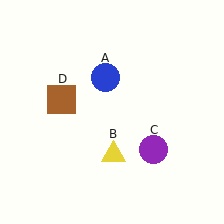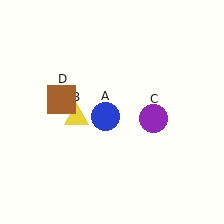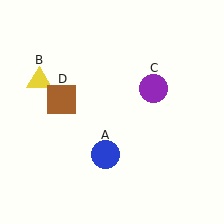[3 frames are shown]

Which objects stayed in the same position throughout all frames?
Brown square (object D) remained stationary.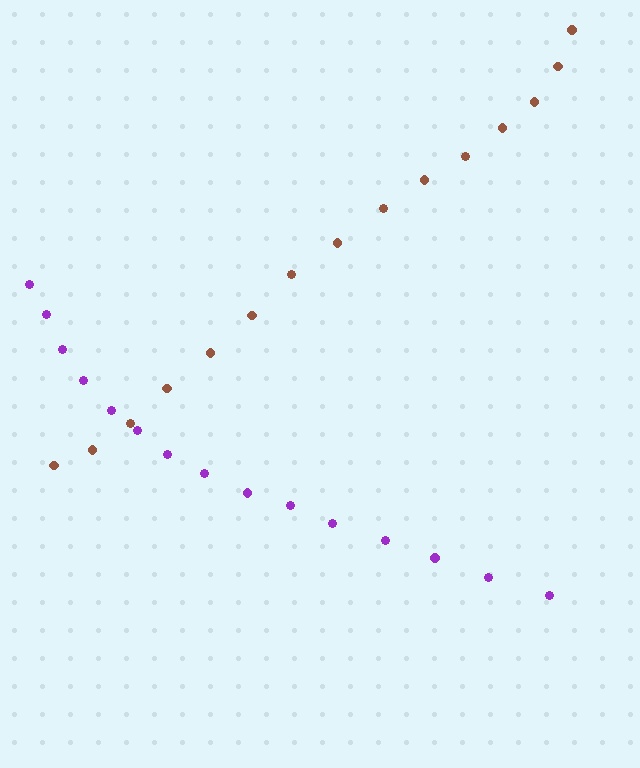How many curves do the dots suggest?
There are 2 distinct paths.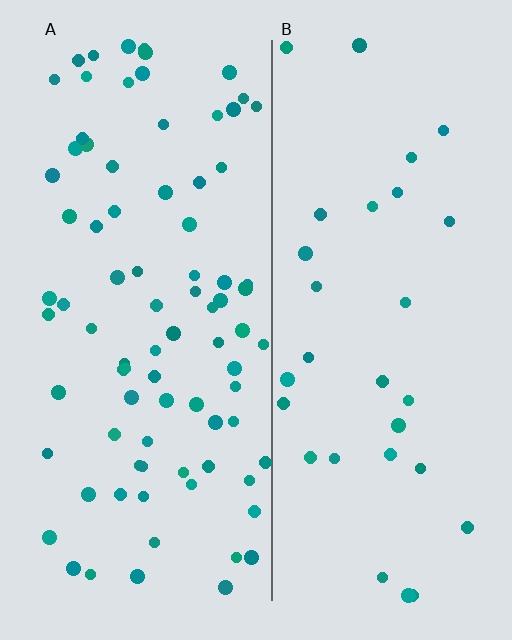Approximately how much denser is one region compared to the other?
Approximately 2.8× — region A over region B.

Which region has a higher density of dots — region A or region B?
A (the left).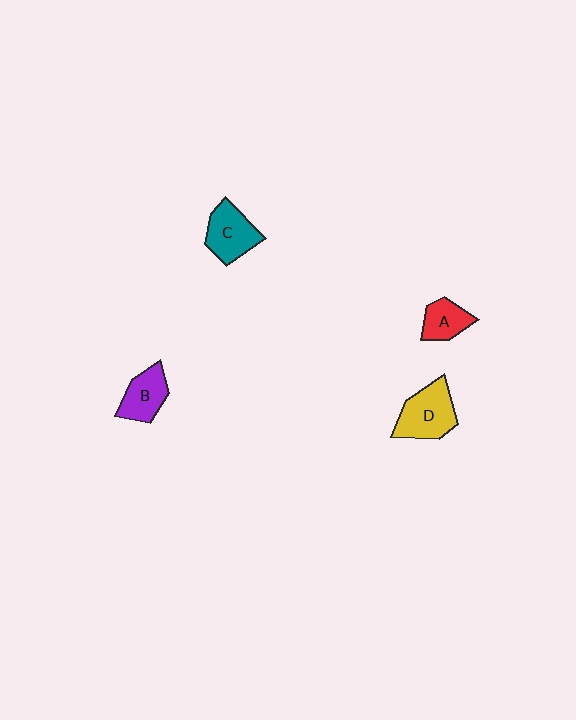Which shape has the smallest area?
Shape A (red).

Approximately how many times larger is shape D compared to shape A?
Approximately 1.7 times.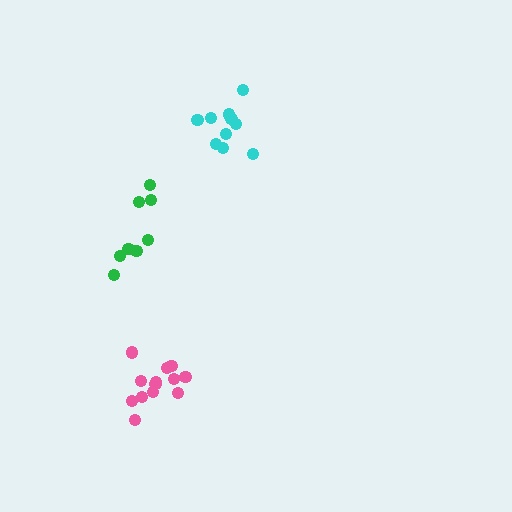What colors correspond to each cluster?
The clusters are colored: pink, green, cyan.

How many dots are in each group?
Group 1: 13 dots, Group 2: 8 dots, Group 3: 10 dots (31 total).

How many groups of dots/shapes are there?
There are 3 groups.